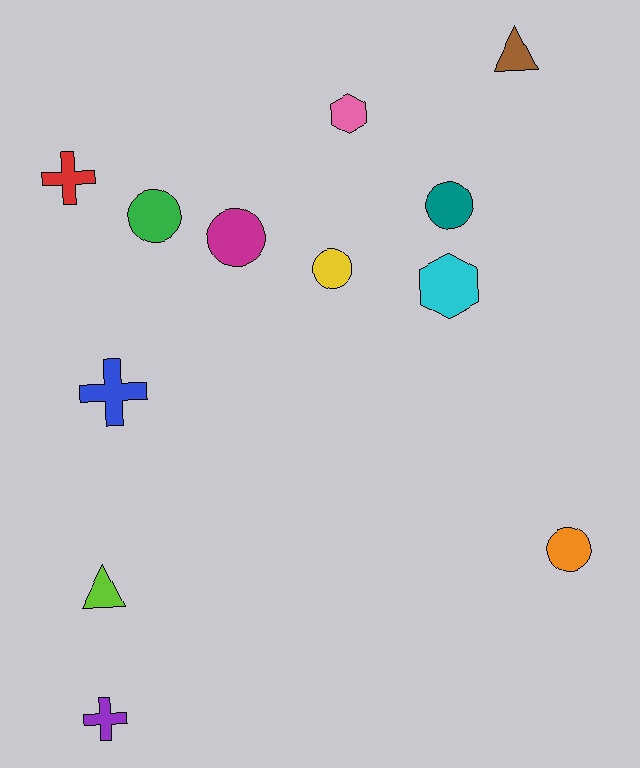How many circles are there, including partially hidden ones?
There are 5 circles.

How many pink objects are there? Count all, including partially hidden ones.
There is 1 pink object.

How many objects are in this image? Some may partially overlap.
There are 12 objects.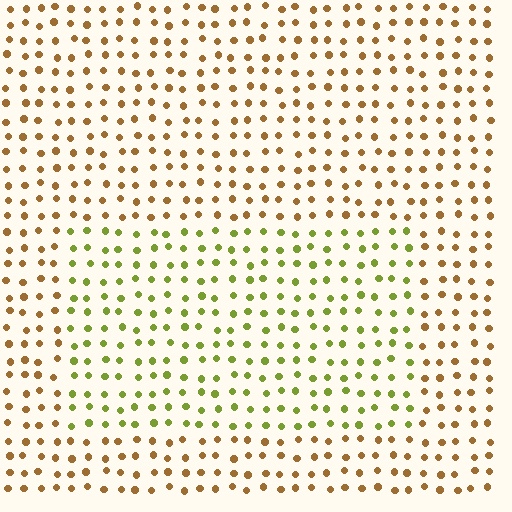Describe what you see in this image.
The image is filled with small brown elements in a uniform arrangement. A rectangle-shaped region is visible where the elements are tinted to a slightly different hue, forming a subtle color boundary.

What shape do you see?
I see a rectangle.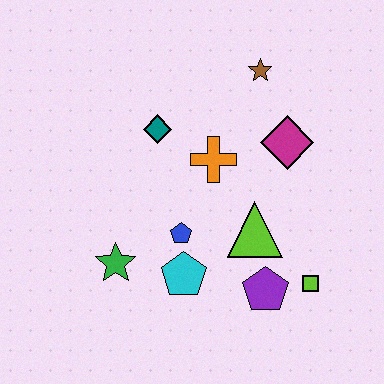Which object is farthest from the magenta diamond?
The green star is farthest from the magenta diamond.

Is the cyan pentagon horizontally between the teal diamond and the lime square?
Yes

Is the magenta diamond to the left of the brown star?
No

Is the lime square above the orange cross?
No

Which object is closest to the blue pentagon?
The cyan pentagon is closest to the blue pentagon.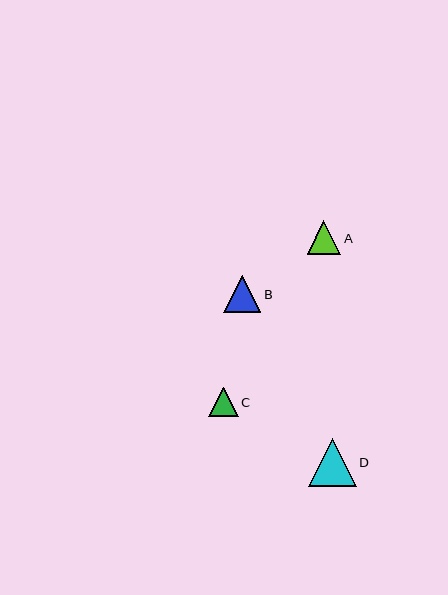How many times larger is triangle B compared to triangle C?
Triangle B is approximately 1.3 times the size of triangle C.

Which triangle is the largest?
Triangle D is the largest with a size of approximately 48 pixels.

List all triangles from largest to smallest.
From largest to smallest: D, B, A, C.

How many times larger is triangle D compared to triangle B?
Triangle D is approximately 1.3 times the size of triangle B.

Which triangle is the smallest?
Triangle C is the smallest with a size of approximately 29 pixels.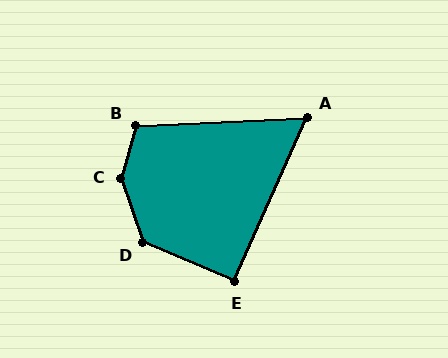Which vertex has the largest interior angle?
C, at approximately 146 degrees.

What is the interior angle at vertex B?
Approximately 108 degrees (obtuse).